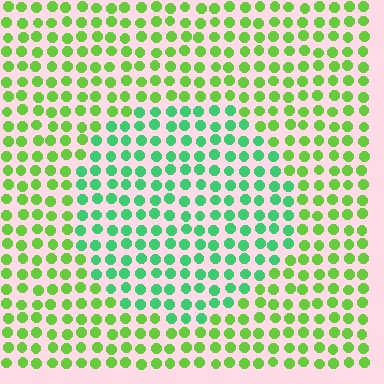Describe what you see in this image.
The image is filled with small lime elements in a uniform arrangement. A circle-shaped region is visible where the elements are tinted to a slightly different hue, forming a subtle color boundary.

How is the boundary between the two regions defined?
The boundary is defined purely by a slight shift in hue (about 39 degrees). Spacing, size, and orientation are identical on both sides.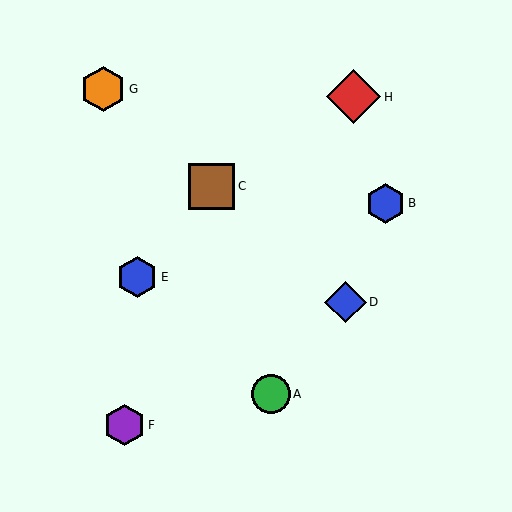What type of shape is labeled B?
Shape B is a blue hexagon.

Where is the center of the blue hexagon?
The center of the blue hexagon is at (137, 277).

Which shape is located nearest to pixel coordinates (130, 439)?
The purple hexagon (labeled F) at (124, 425) is nearest to that location.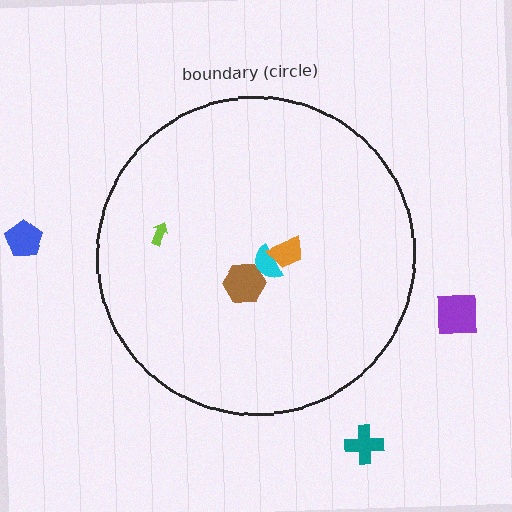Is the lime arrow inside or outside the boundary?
Inside.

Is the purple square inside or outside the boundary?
Outside.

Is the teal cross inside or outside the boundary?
Outside.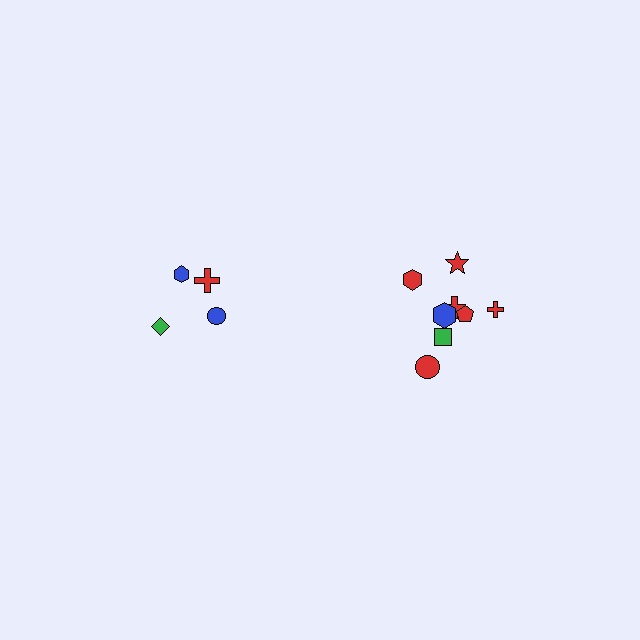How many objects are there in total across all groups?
There are 12 objects.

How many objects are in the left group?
There are 4 objects.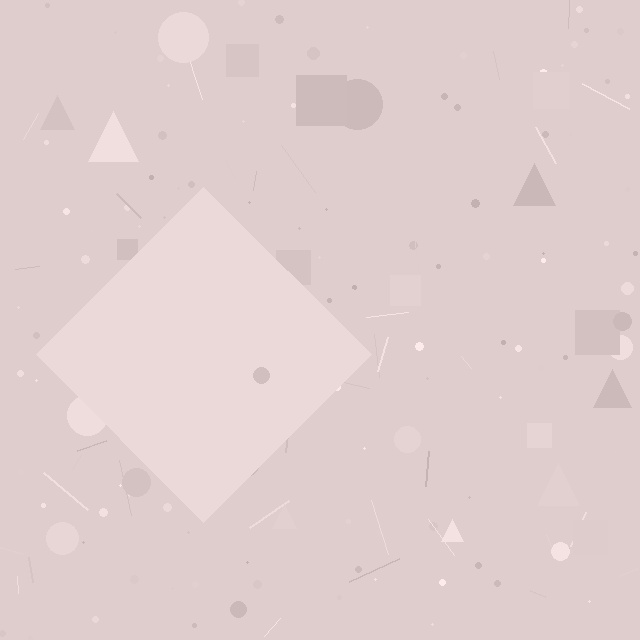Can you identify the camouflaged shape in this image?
The camouflaged shape is a diamond.